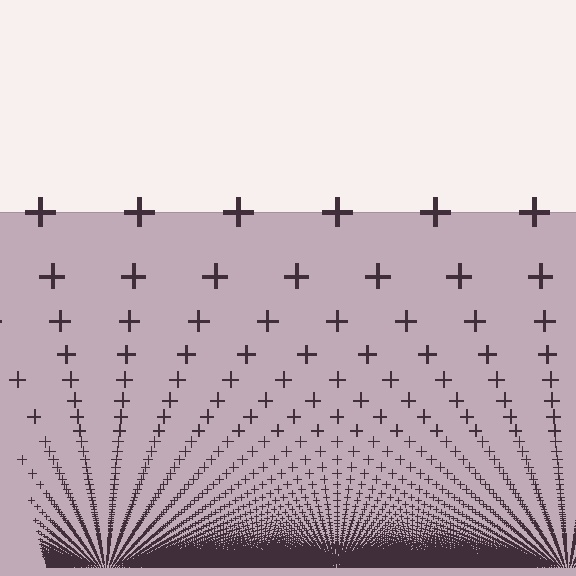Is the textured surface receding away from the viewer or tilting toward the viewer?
The surface appears to tilt toward the viewer. Texture elements get larger and sparser toward the top.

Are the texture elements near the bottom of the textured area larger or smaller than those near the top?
Smaller. The gradient is inverted — elements near the bottom are smaller and denser.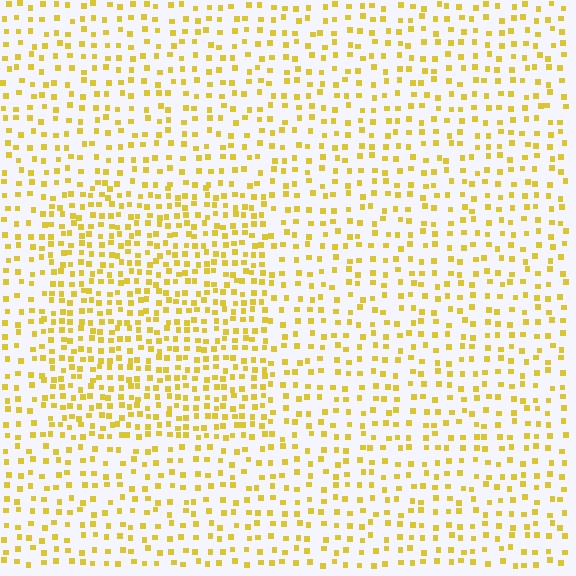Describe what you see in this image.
The image contains small yellow elements arranged at two different densities. A rectangle-shaped region is visible where the elements are more densely packed than the surrounding area.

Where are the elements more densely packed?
The elements are more densely packed inside the rectangle boundary.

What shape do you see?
I see a rectangle.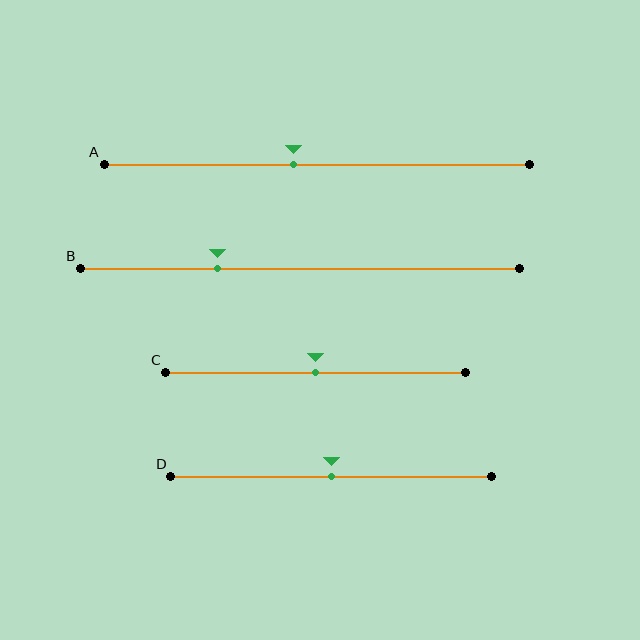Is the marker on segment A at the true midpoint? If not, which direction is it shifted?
No, the marker on segment A is shifted to the left by about 6% of the segment length.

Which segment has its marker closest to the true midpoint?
Segment C has its marker closest to the true midpoint.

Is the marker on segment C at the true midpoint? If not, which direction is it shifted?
Yes, the marker on segment C is at the true midpoint.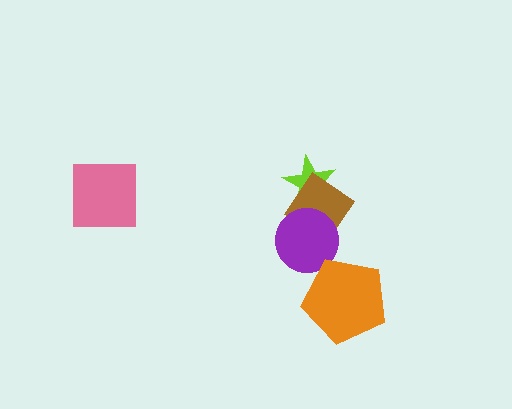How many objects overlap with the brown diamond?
2 objects overlap with the brown diamond.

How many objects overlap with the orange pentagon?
0 objects overlap with the orange pentagon.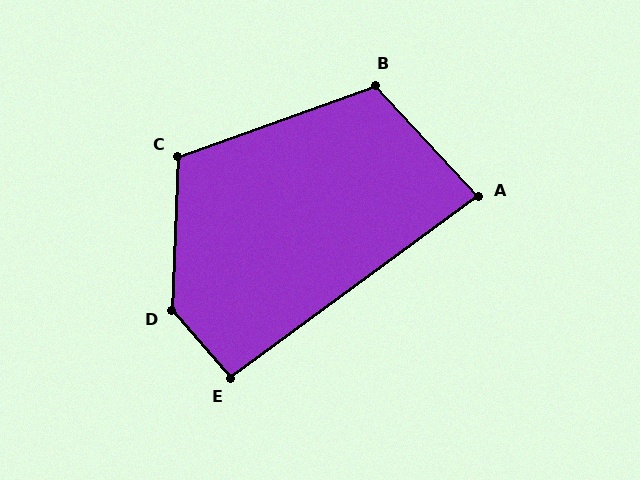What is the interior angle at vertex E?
Approximately 95 degrees (obtuse).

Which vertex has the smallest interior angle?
A, at approximately 83 degrees.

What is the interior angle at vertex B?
Approximately 113 degrees (obtuse).